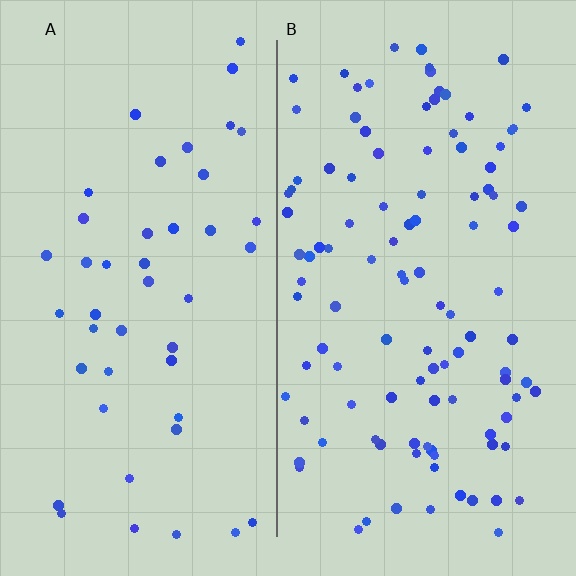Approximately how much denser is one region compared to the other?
Approximately 2.4× — region B over region A.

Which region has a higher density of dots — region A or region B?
B (the right).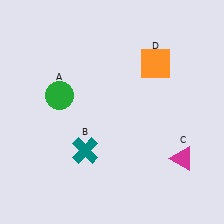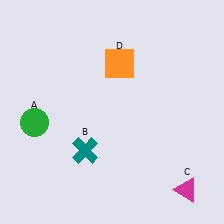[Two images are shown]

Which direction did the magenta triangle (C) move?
The magenta triangle (C) moved down.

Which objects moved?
The objects that moved are: the green circle (A), the magenta triangle (C), the orange square (D).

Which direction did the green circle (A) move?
The green circle (A) moved down.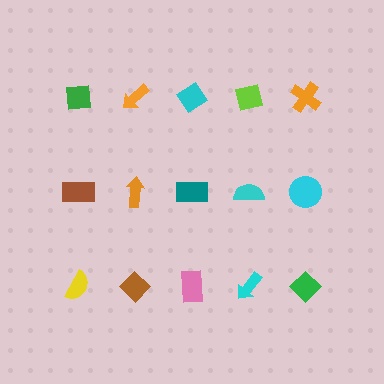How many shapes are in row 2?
5 shapes.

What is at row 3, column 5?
A green diamond.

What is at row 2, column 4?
A cyan semicircle.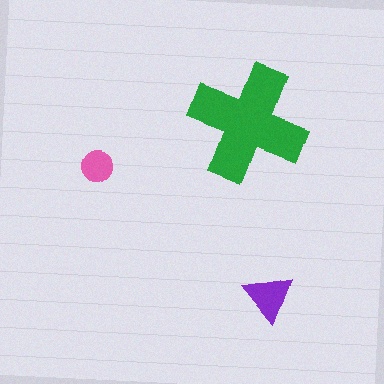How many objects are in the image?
There are 3 objects in the image.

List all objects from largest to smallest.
The green cross, the purple triangle, the pink circle.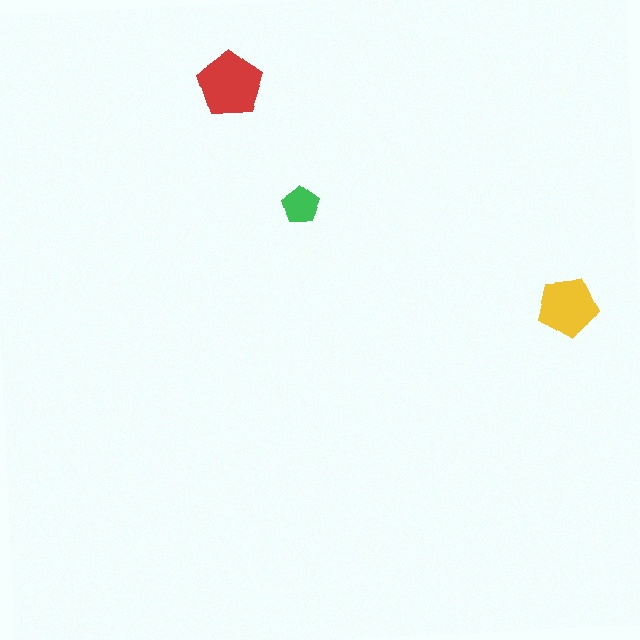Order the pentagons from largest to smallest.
the red one, the yellow one, the green one.